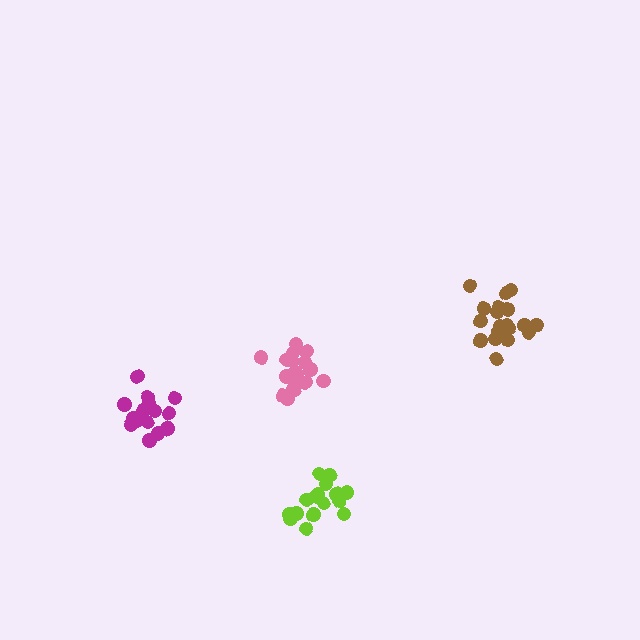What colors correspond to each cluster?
The clusters are colored: brown, lime, magenta, pink.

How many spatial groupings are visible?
There are 4 spatial groupings.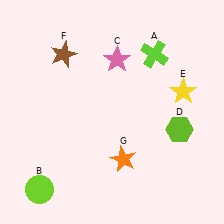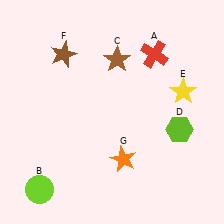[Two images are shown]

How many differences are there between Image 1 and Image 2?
There are 2 differences between the two images.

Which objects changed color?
A changed from lime to red. C changed from pink to brown.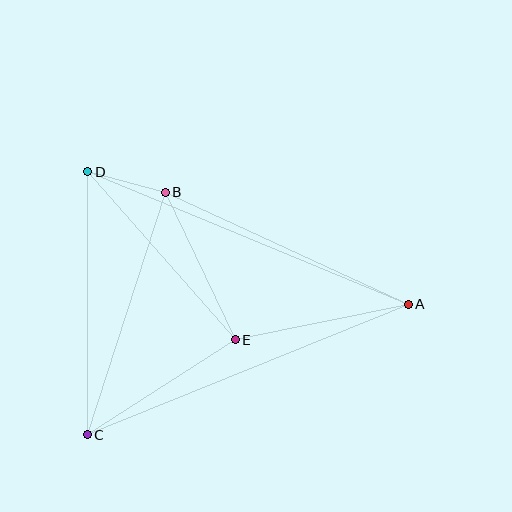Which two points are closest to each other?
Points B and D are closest to each other.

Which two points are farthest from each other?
Points A and D are farthest from each other.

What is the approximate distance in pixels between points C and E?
The distance between C and E is approximately 176 pixels.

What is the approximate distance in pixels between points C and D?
The distance between C and D is approximately 263 pixels.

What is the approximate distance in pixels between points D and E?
The distance between D and E is approximately 224 pixels.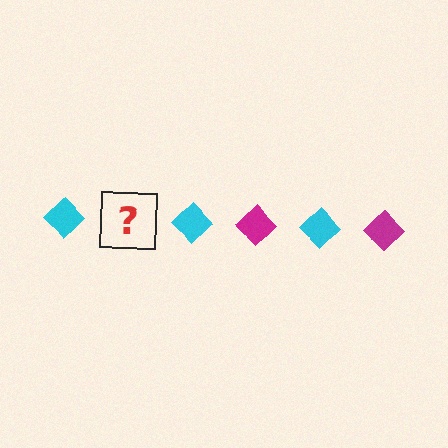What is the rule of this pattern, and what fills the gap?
The rule is that the pattern cycles through cyan, magenta diamonds. The gap should be filled with a magenta diamond.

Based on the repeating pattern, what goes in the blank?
The blank should be a magenta diamond.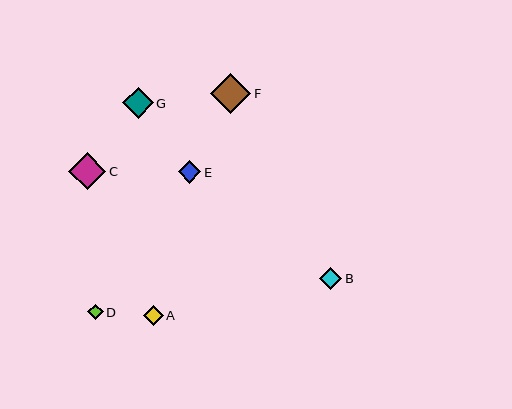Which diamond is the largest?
Diamond F is the largest with a size of approximately 40 pixels.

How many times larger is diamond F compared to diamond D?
Diamond F is approximately 2.6 times the size of diamond D.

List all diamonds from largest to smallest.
From largest to smallest: F, C, G, E, B, A, D.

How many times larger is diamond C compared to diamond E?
Diamond C is approximately 1.6 times the size of diamond E.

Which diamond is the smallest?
Diamond D is the smallest with a size of approximately 15 pixels.